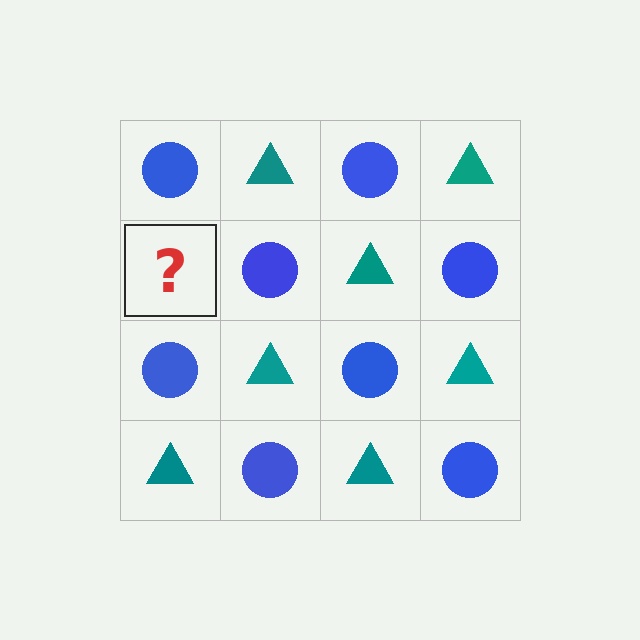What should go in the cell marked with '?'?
The missing cell should contain a teal triangle.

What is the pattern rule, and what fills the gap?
The rule is that it alternates blue circle and teal triangle in a checkerboard pattern. The gap should be filled with a teal triangle.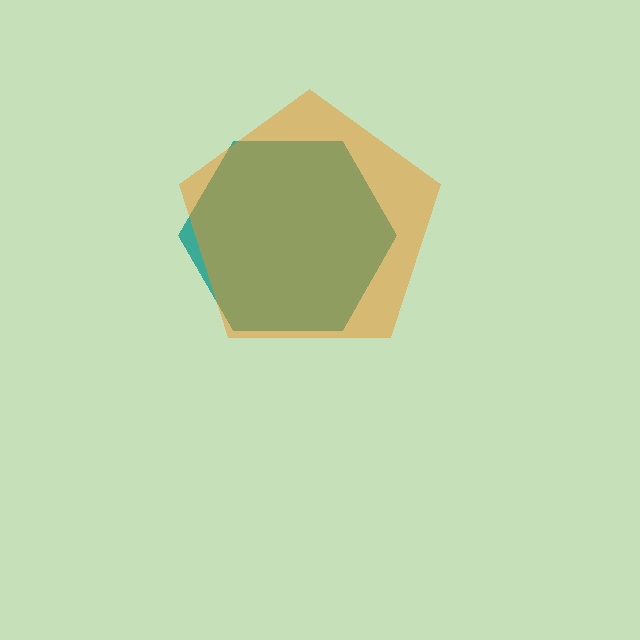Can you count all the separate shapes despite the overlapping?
Yes, there are 2 separate shapes.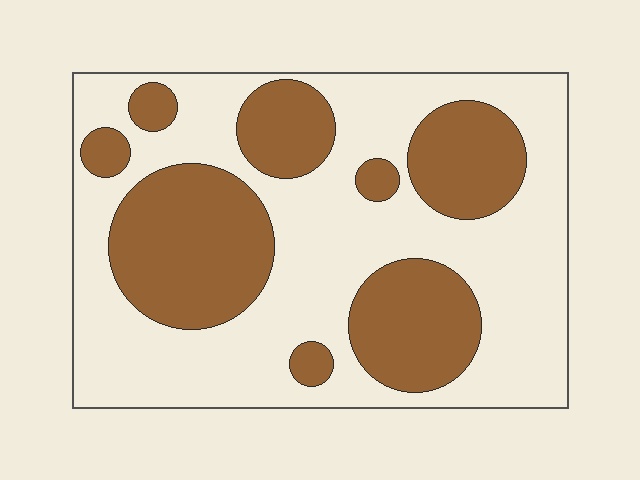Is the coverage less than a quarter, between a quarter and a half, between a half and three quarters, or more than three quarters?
Between a quarter and a half.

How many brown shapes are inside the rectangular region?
8.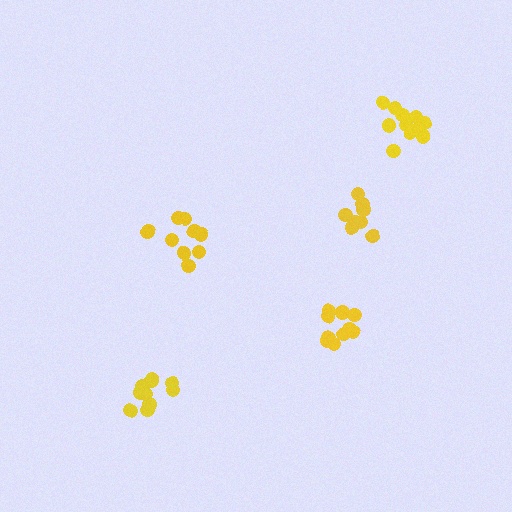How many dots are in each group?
Group 1: 10 dots, Group 2: 9 dots, Group 3: 11 dots, Group 4: 8 dots, Group 5: 10 dots (48 total).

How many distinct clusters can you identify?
There are 5 distinct clusters.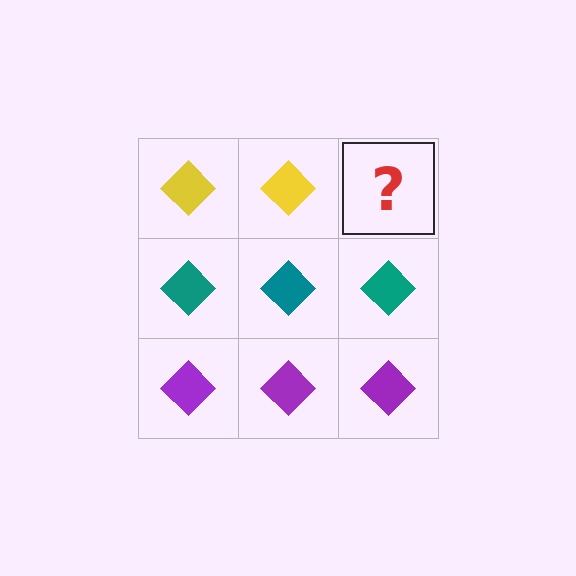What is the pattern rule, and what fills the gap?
The rule is that each row has a consistent color. The gap should be filled with a yellow diamond.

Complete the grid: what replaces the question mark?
The question mark should be replaced with a yellow diamond.